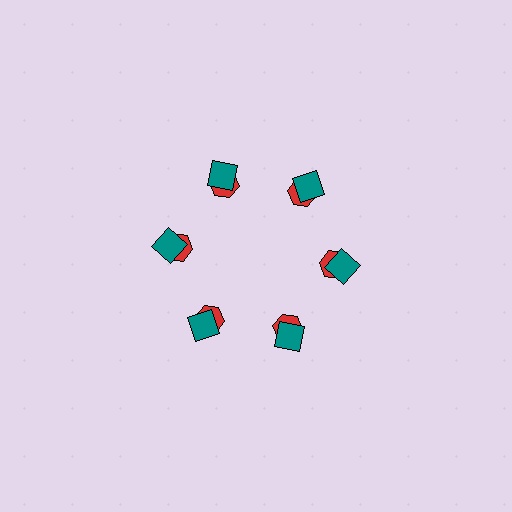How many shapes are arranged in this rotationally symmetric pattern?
There are 12 shapes, arranged in 6 groups of 2.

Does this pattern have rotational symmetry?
Yes, this pattern has 6-fold rotational symmetry. It looks the same after rotating 60 degrees around the center.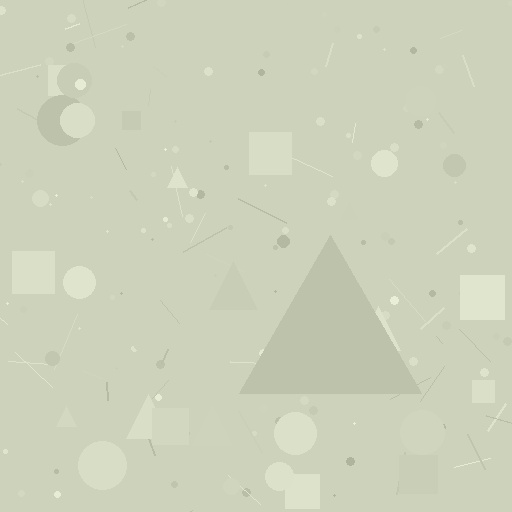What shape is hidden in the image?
A triangle is hidden in the image.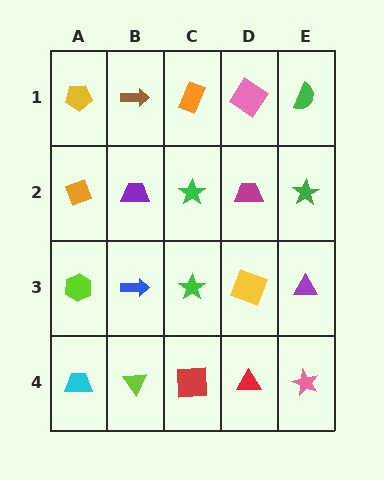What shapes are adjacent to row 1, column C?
A green star (row 2, column C), a brown arrow (row 1, column B), a pink diamond (row 1, column D).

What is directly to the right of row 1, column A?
A brown arrow.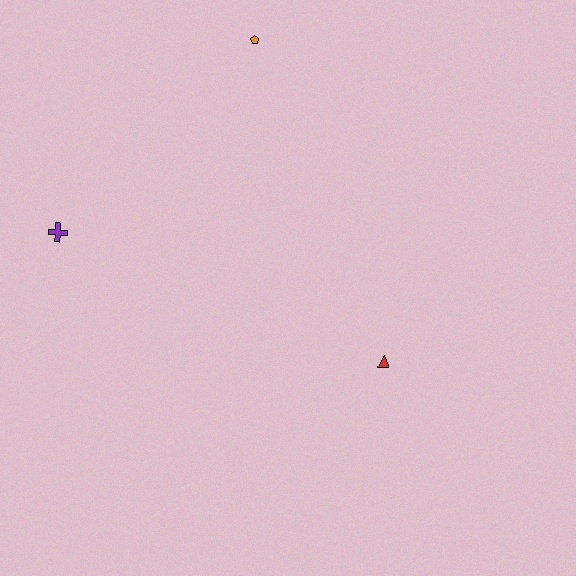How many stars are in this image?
There are no stars.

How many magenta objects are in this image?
There are no magenta objects.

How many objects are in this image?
There are 3 objects.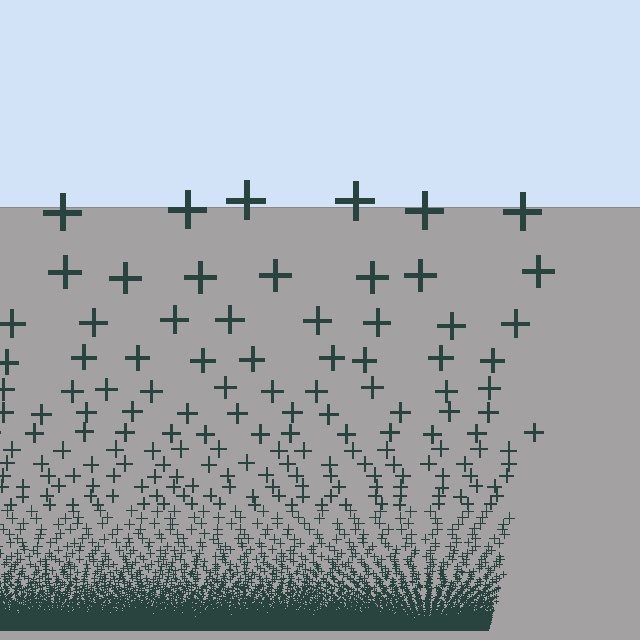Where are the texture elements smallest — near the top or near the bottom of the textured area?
Near the bottom.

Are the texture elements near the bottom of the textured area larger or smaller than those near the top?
Smaller. The gradient is inverted — elements near the bottom are smaller and denser.